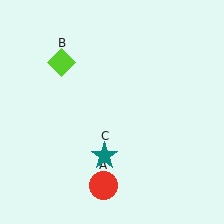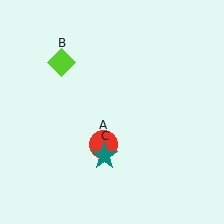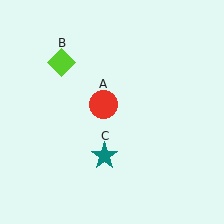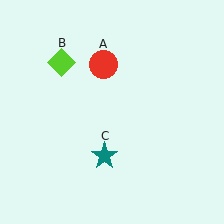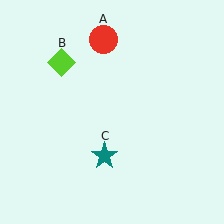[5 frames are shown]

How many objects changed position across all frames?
1 object changed position: red circle (object A).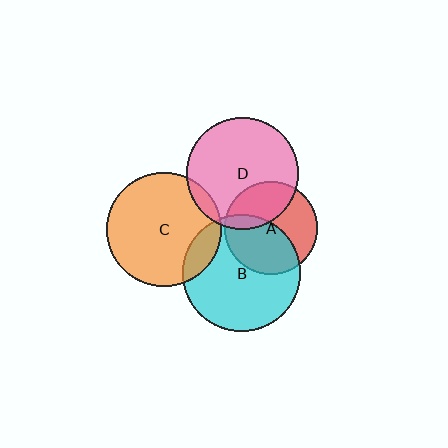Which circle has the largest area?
Circle B (cyan).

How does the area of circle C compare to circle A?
Approximately 1.5 times.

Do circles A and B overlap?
Yes.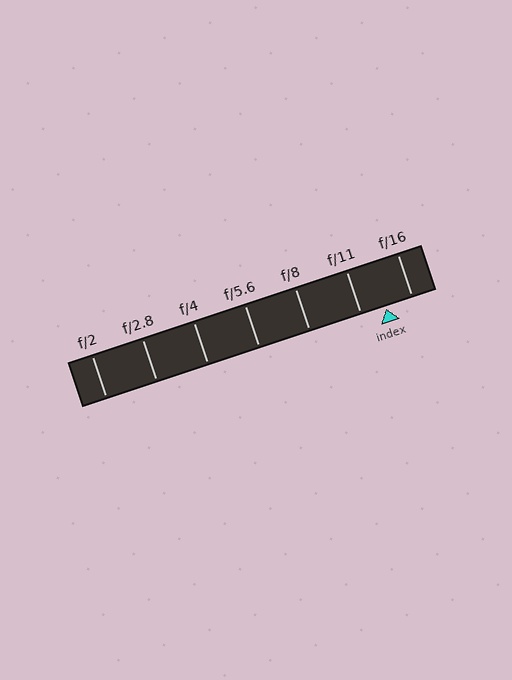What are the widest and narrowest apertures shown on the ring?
The widest aperture shown is f/2 and the narrowest is f/16.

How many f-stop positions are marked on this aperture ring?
There are 7 f-stop positions marked.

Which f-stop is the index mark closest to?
The index mark is closest to f/11.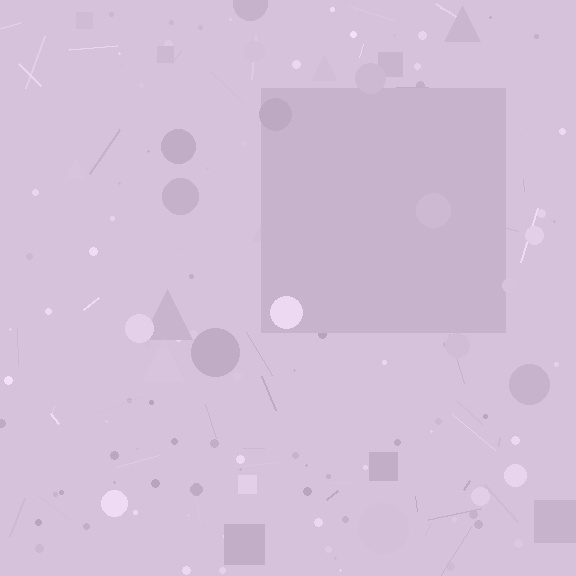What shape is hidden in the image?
A square is hidden in the image.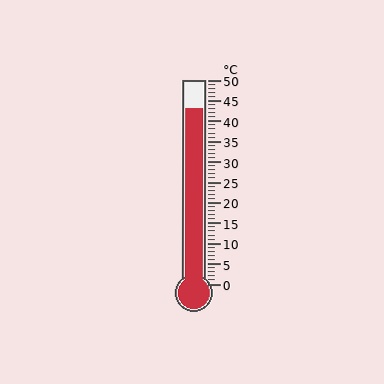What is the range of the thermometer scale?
The thermometer scale ranges from 0°C to 50°C.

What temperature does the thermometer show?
The thermometer shows approximately 43°C.